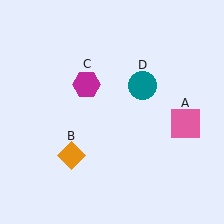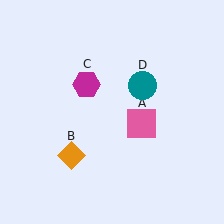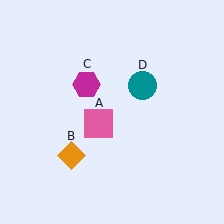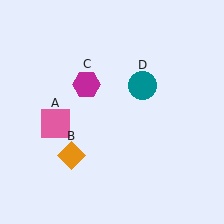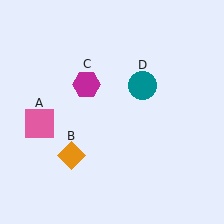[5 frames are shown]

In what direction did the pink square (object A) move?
The pink square (object A) moved left.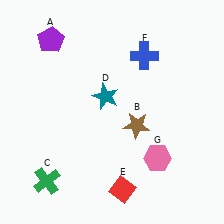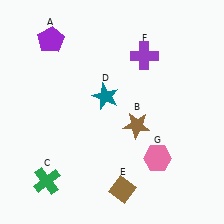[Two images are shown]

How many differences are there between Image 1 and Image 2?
There are 2 differences between the two images.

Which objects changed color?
E changed from red to brown. F changed from blue to purple.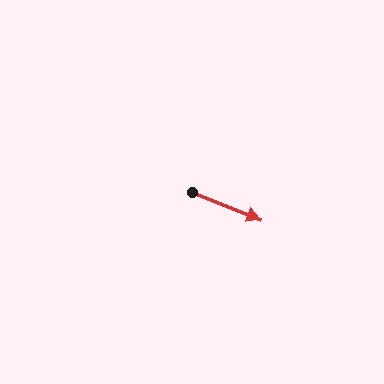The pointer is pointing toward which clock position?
Roughly 4 o'clock.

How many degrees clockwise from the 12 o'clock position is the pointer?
Approximately 112 degrees.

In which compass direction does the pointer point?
East.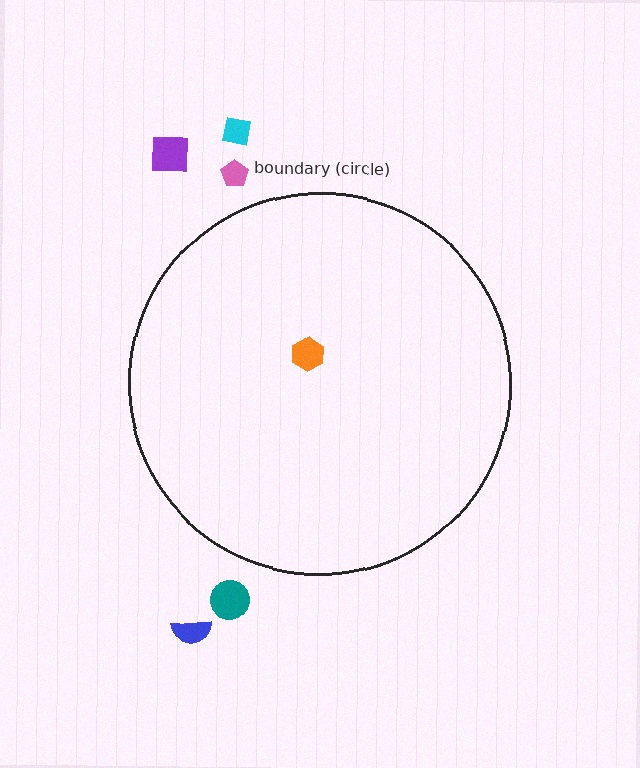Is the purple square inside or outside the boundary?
Outside.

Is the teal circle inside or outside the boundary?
Outside.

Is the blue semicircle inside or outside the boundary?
Outside.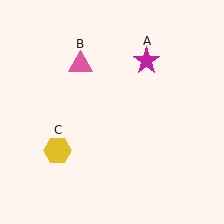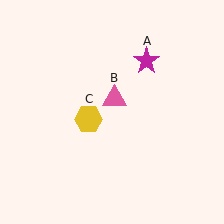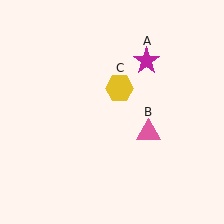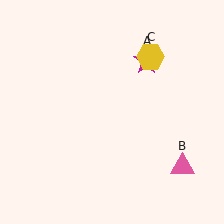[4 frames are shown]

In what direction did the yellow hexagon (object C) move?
The yellow hexagon (object C) moved up and to the right.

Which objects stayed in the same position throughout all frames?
Magenta star (object A) remained stationary.